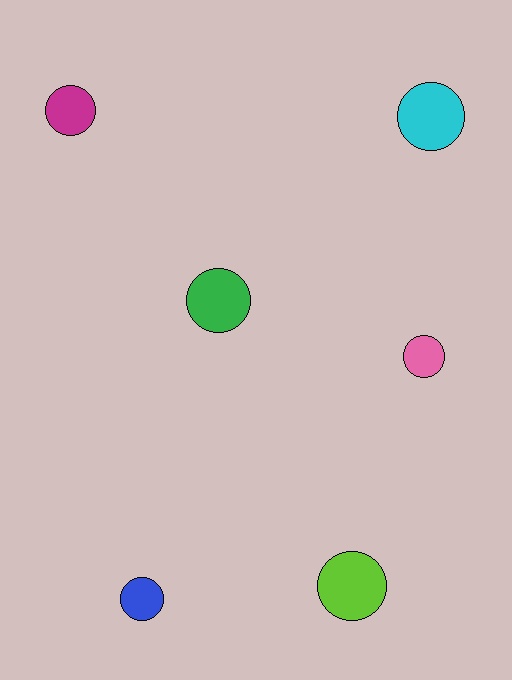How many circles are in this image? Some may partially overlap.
There are 6 circles.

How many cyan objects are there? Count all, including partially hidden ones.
There is 1 cyan object.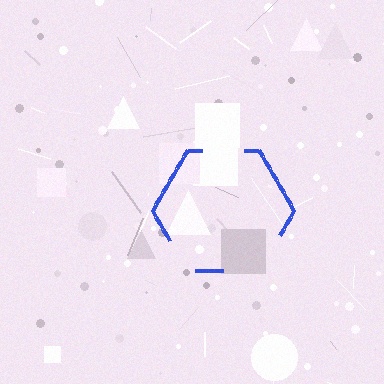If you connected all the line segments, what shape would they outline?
They would outline a hexagon.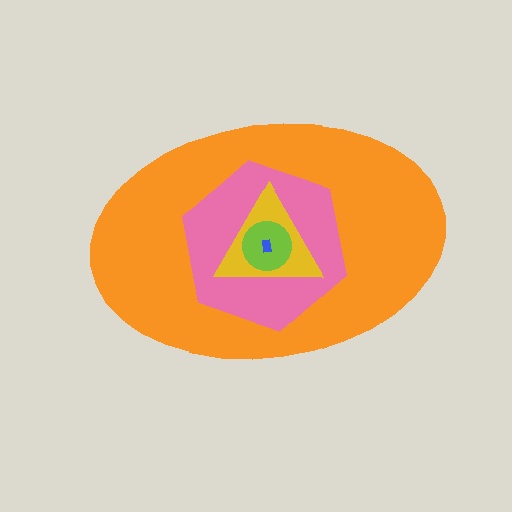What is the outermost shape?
The orange ellipse.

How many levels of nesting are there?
5.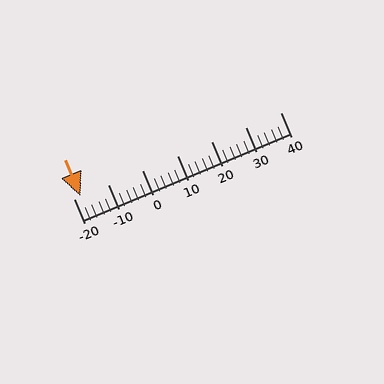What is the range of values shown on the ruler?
The ruler shows values from -20 to 40.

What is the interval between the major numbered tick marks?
The major tick marks are spaced 10 units apart.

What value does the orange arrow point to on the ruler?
The orange arrow points to approximately -18.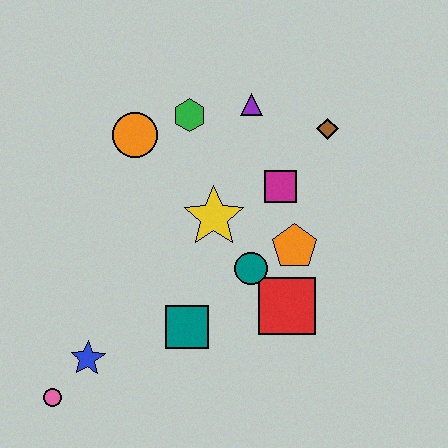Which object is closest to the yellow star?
The teal circle is closest to the yellow star.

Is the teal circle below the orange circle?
Yes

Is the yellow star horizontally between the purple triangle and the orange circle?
Yes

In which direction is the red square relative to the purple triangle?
The red square is below the purple triangle.